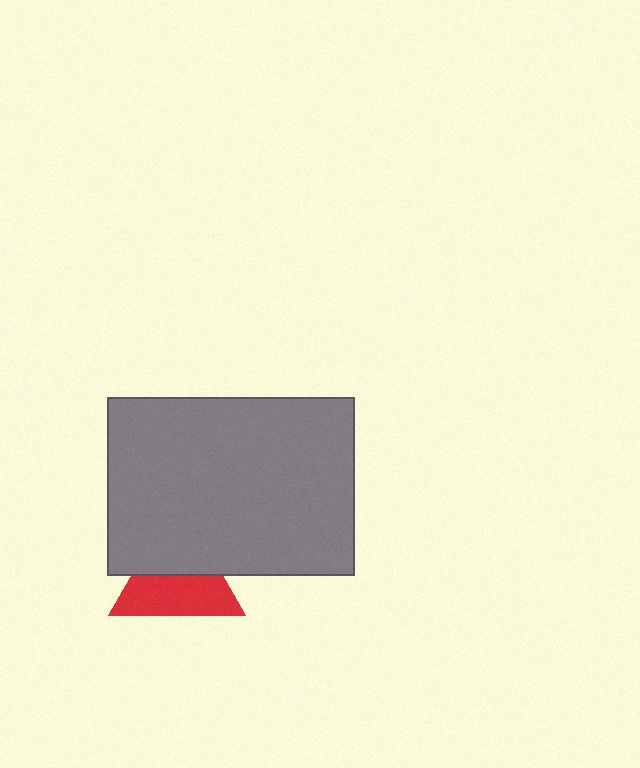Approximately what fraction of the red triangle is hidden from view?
Roughly 44% of the red triangle is hidden behind the gray rectangle.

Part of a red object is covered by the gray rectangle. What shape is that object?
It is a triangle.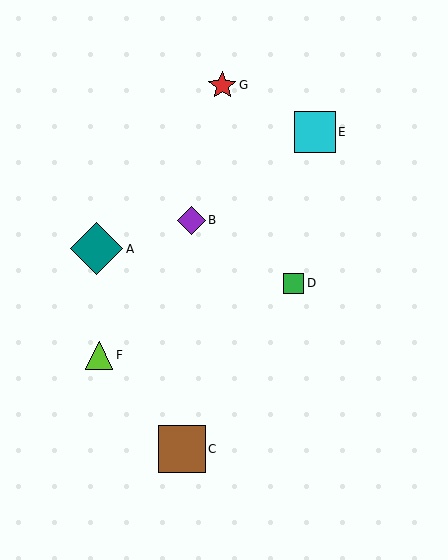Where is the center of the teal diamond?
The center of the teal diamond is at (96, 249).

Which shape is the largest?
The teal diamond (labeled A) is the largest.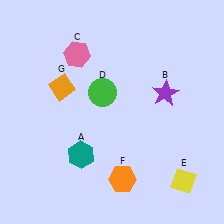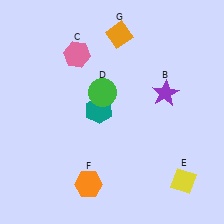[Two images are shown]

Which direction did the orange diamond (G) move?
The orange diamond (G) moved right.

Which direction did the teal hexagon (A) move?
The teal hexagon (A) moved up.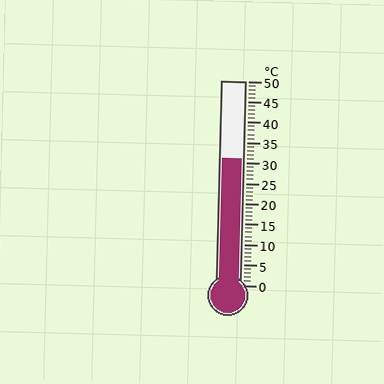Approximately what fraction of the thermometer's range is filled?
The thermometer is filled to approximately 60% of its range.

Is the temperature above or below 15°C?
The temperature is above 15°C.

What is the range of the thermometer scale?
The thermometer scale ranges from 0°C to 50°C.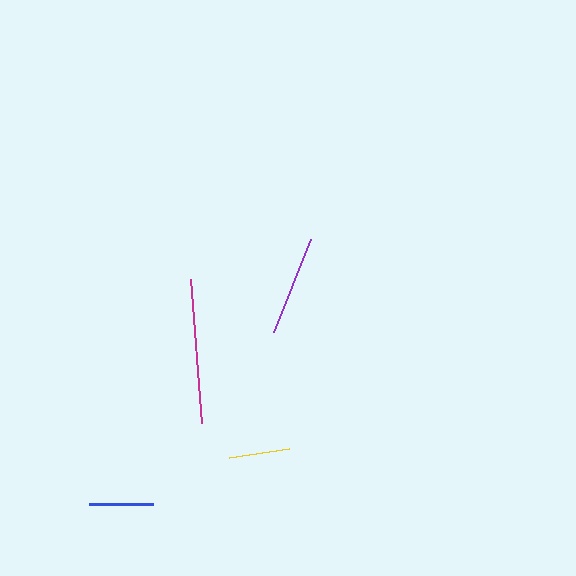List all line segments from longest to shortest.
From longest to shortest: magenta, purple, blue, yellow.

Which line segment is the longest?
The magenta line is the longest at approximately 144 pixels.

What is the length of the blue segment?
The blue segment is approximately 64 pixels long.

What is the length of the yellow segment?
The yellow segment is approximately 61 pixels long.